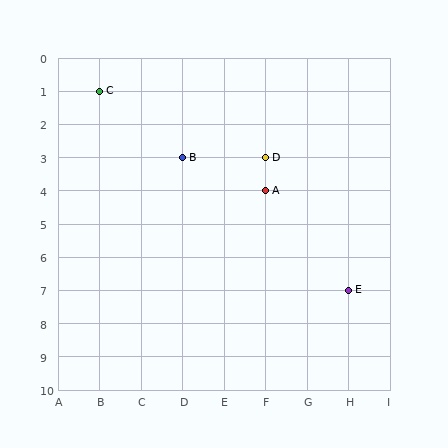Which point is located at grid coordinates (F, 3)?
Point D is at (F, 3).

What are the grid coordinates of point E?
Point E is at grid coordinates (H, 7).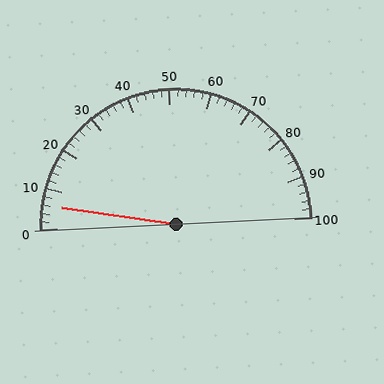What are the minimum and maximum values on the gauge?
The gauge ranges from 0 to 100.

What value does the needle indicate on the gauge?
The needle indicates approximately 6.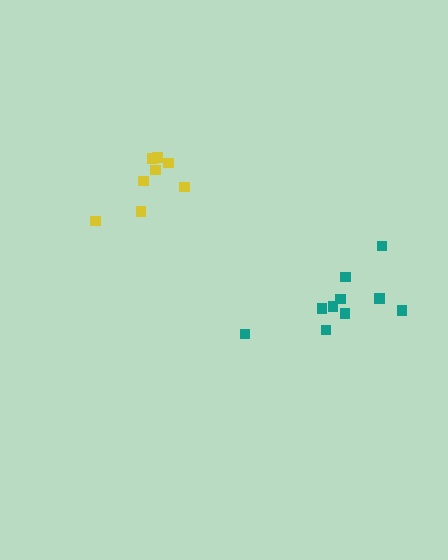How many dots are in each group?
Group 1: 8 dots, Group 2: 10 dots (18 total).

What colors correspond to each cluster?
The clusters are colored: yellow, teal.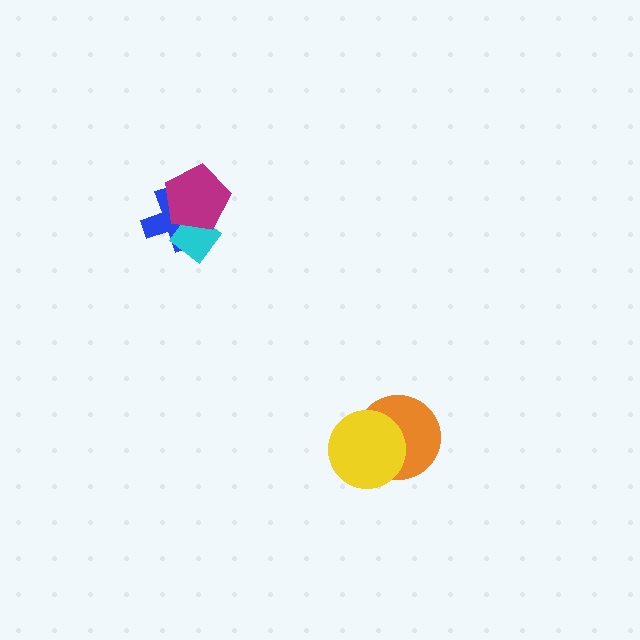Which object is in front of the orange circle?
The yellow circle is in front of the orange circle.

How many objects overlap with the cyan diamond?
2 objects overlap with the cyan diamond.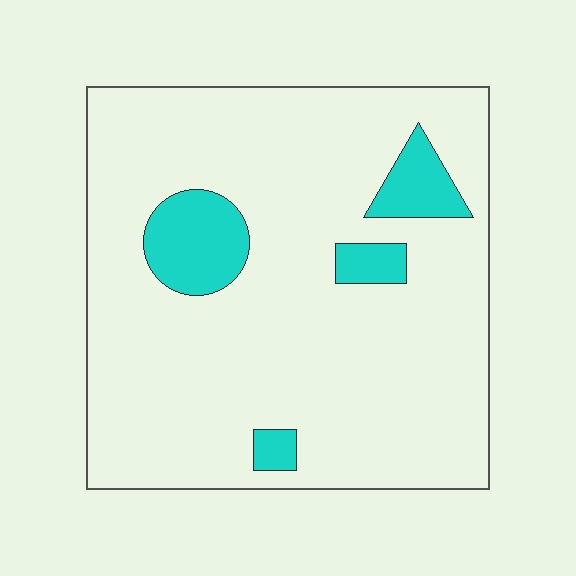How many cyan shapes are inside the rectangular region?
4.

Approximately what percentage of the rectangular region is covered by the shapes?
Approximately 10%.